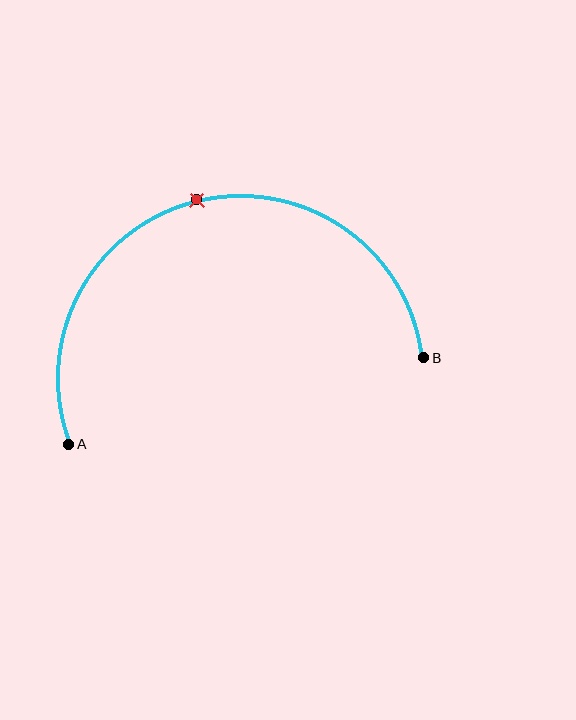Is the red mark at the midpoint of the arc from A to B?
Yes. The red mark lies on the arc at equal arc-length from both A and B — it is the arc midpoint.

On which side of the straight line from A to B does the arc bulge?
The arc bulges above the straight line connecting A and B.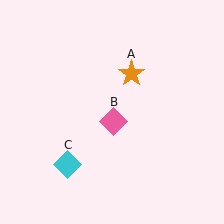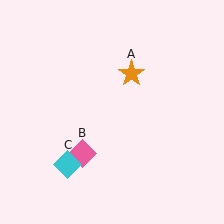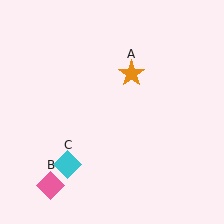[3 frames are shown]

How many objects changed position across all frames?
1 object changed position: pink diamond (object B).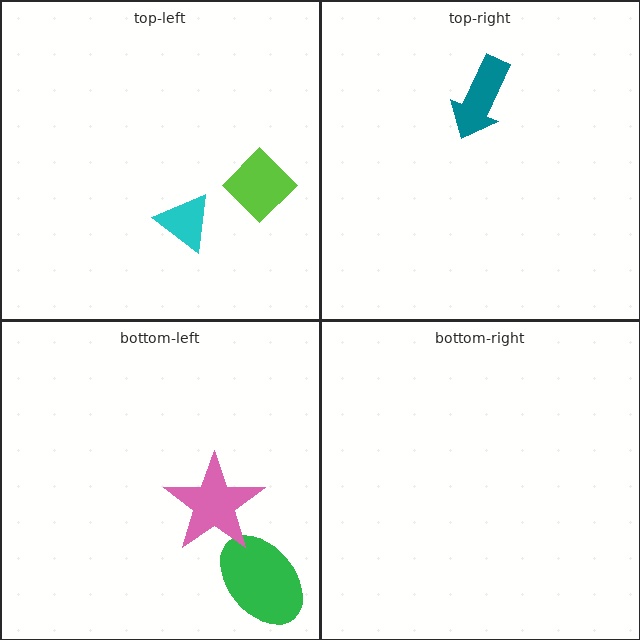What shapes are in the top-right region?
The teal arrow.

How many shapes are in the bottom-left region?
2.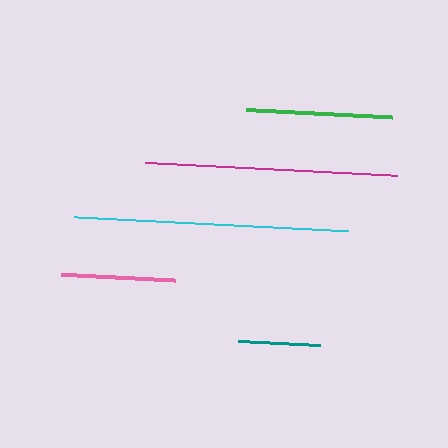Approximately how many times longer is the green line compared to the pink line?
The green line is approximately 1.3 times the length of the pink line.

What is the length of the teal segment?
The teal segment is approximately 82 pixels long.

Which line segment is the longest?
The cyan line is the longest at approximately 273 pixels.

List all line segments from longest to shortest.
From longest to shortest: cyan, magenta, green, pink, teal.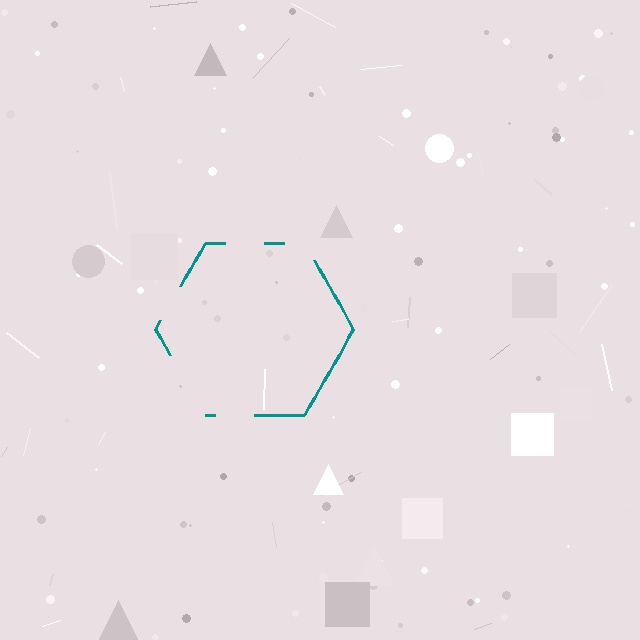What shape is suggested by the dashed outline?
The dashed outline suggests a hexagon.